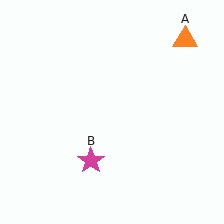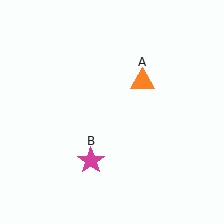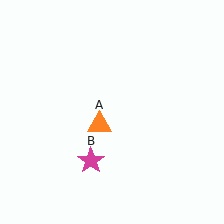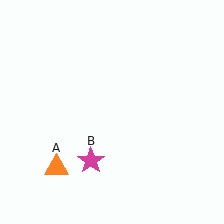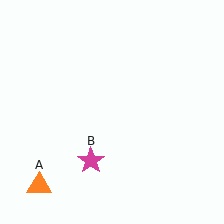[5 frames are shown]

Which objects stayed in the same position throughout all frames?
Magenta star (object B) remained stationary.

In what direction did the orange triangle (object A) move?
The orange triangle (object A) moved down and to the left.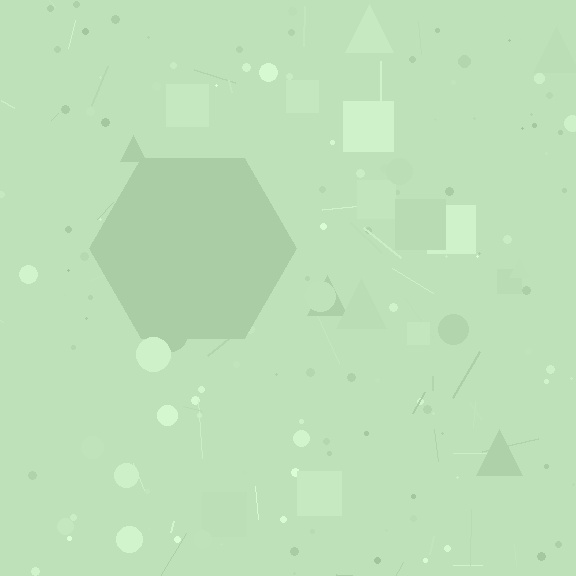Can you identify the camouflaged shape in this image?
The camouflaged shape is a hexagon.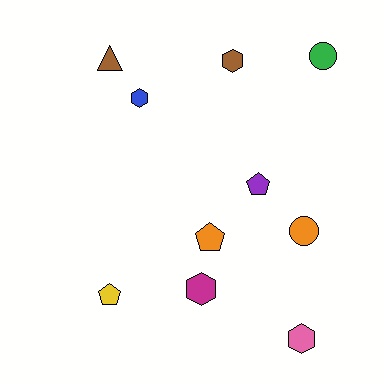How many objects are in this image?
There are 10 objects.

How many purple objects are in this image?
There is 1 purple object.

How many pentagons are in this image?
There are 3 pentagons.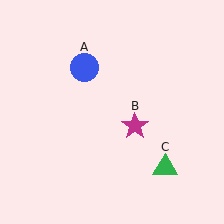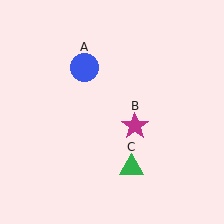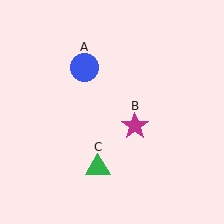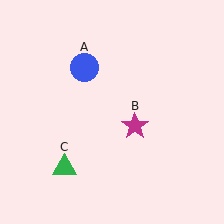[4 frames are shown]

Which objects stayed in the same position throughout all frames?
Blue circle (object A) and magenta star (object B) remained stationary.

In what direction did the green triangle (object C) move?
The green triangle (object C) moved left.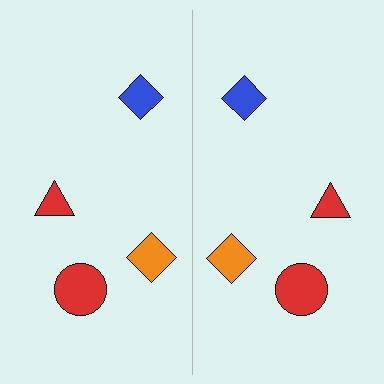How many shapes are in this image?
There are 8 shapes in this image.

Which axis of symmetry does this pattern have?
The pattern has a vertical axis of symmetry running through the center of the image.